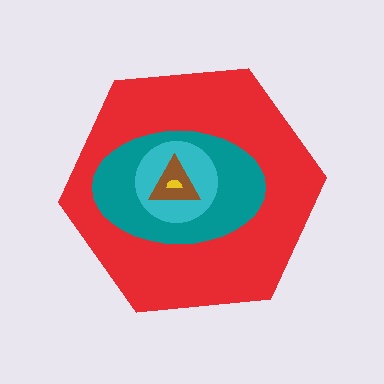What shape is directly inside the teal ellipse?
The cyan circle.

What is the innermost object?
The yellow semicircle.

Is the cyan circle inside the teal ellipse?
Yes.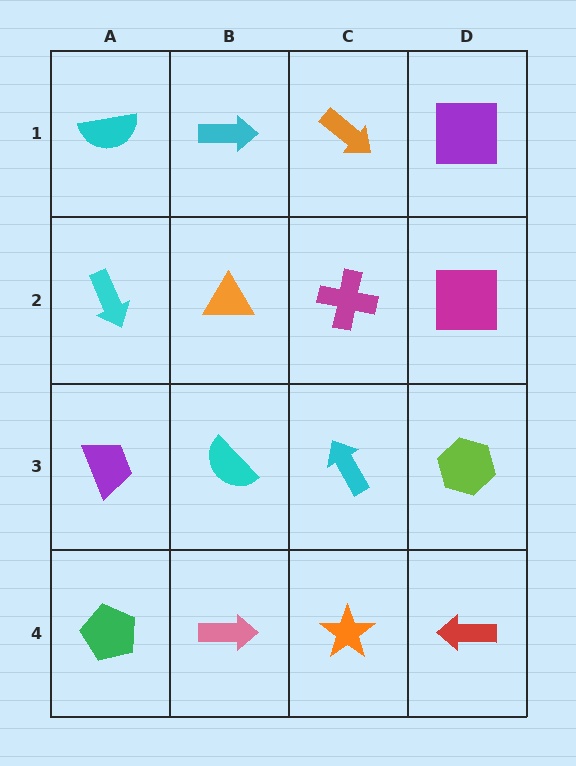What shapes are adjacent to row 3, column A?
A cyan arrow (row 2, column A), a green pentagon (row 4, column A), a cyan semicircle (row 3, column B).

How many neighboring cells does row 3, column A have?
3.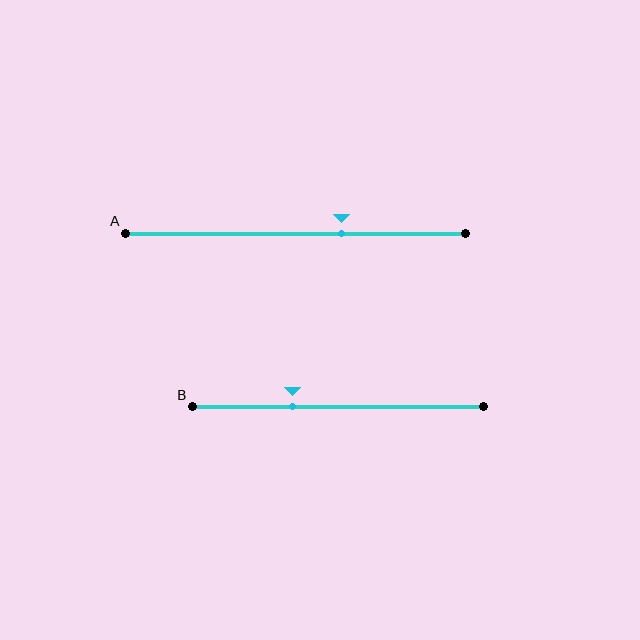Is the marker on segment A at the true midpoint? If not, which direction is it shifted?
No, the marker on segment A is shifted to the right by about 14% of the segment length.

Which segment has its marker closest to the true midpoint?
Segment A has its marker closest to the true midpoint.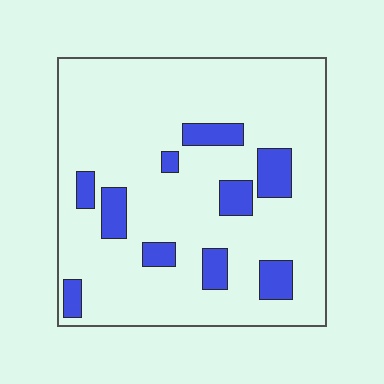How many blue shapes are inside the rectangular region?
10.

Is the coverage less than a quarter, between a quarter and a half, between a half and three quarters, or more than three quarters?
Less than a quarter.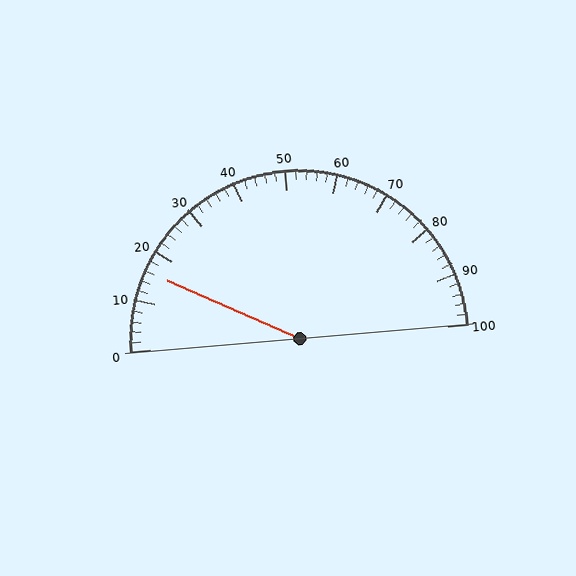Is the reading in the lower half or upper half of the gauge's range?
The reading is in the lower half of the range (0 to 100).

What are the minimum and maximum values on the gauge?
The gauge ranges from 0 to 100.